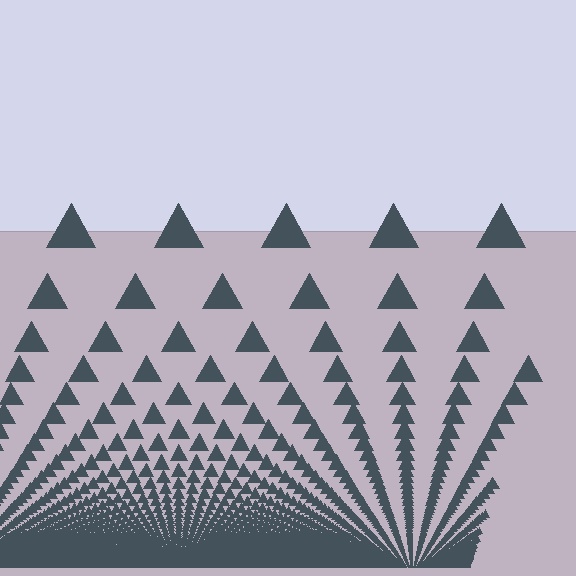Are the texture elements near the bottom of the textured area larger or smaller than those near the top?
Smaller. The gradient is inverted — elements near the bottom are smaller and denser.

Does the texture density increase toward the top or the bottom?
Density increases toward the bottom.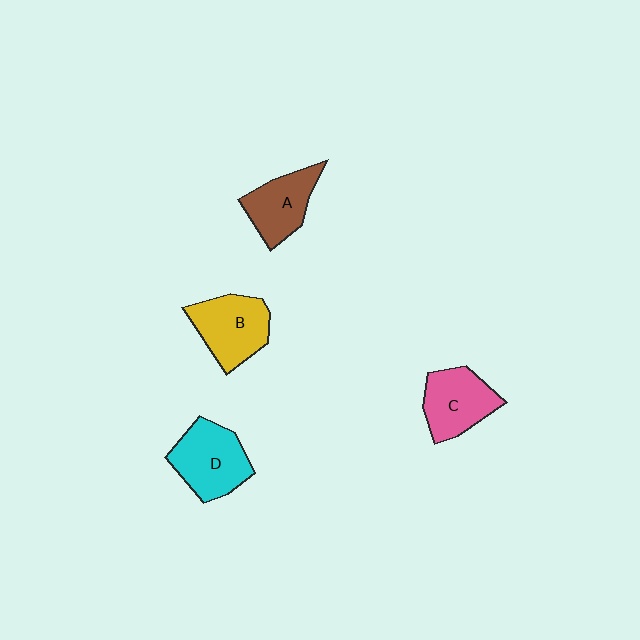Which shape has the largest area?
Shape D (cyan).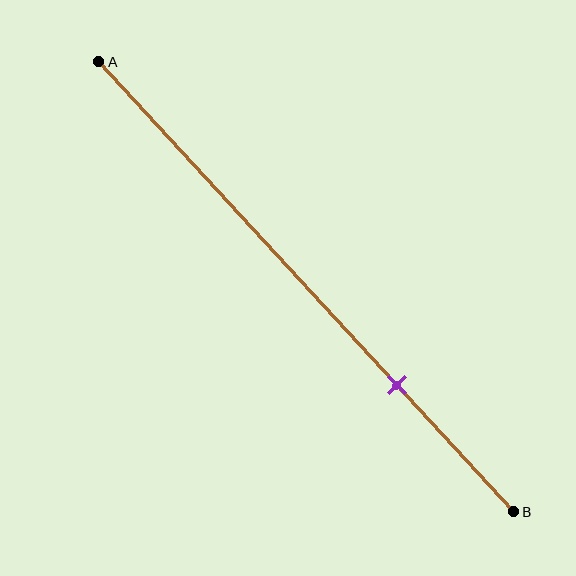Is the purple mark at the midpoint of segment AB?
No, the mark is at about 70% from A, not at the 50% midpoint.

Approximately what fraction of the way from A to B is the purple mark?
The purple mark is approximately 70% of the way from A to B.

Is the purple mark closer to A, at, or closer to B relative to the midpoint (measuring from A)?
The purple mark is closer to point B than the midpoint of segment AB.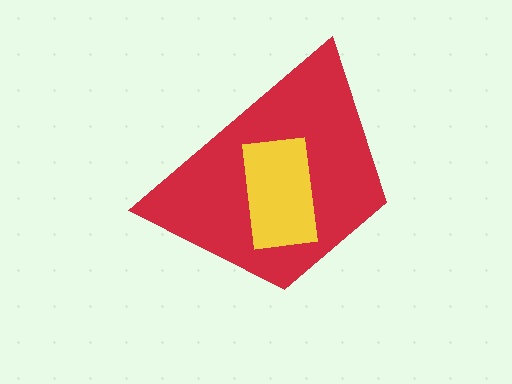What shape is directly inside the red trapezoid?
The yellow rectangle.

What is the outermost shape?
The red trapezoid.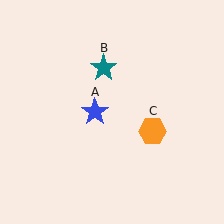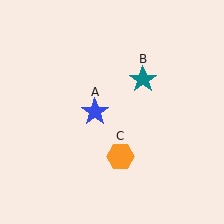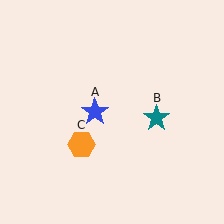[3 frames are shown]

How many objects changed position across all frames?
2 objects changed position: teal star (object B), orange hexagon (object C).